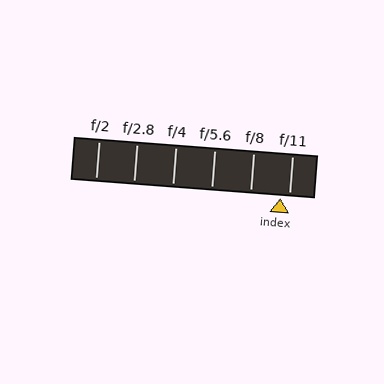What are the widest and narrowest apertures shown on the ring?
The widest aperture shown is f/2 and the narrowest is f/11.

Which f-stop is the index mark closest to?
The index mark is closest to f/11.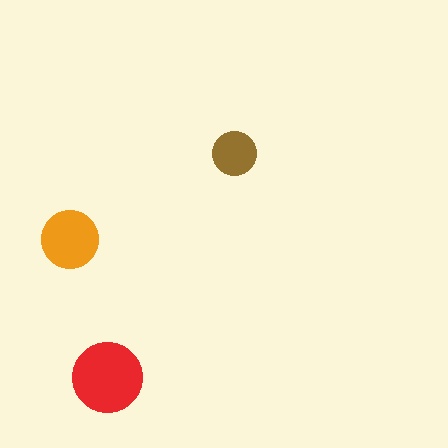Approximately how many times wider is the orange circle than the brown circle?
About 1.5 times wider.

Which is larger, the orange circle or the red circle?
The red one.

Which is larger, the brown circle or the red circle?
The red one.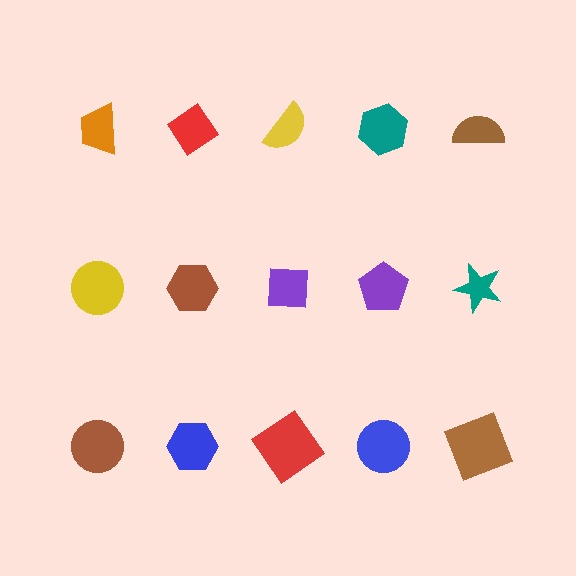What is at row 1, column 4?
A teal hexagon.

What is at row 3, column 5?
A brown square.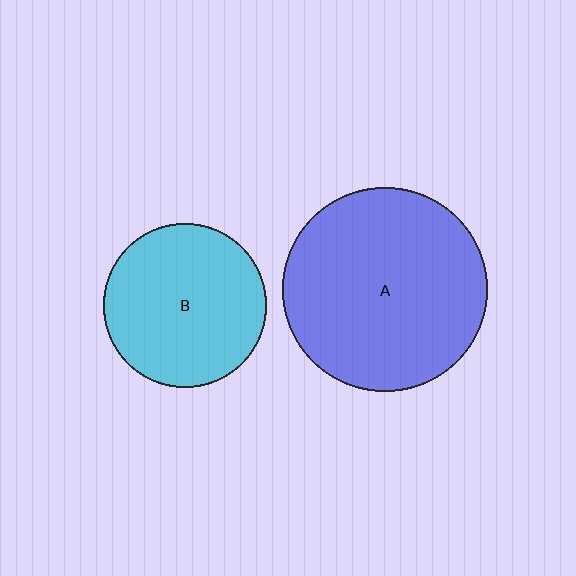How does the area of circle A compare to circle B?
Approximately 1.6 times.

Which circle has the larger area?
Circle A (blue).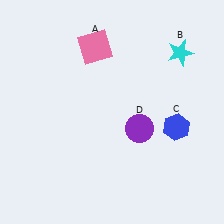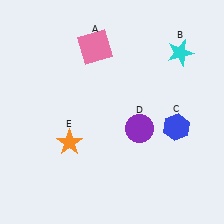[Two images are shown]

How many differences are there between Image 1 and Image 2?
There is 1 difference between the two images.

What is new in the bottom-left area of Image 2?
An orange star (E) was added in the bottom-left area of Image 2.